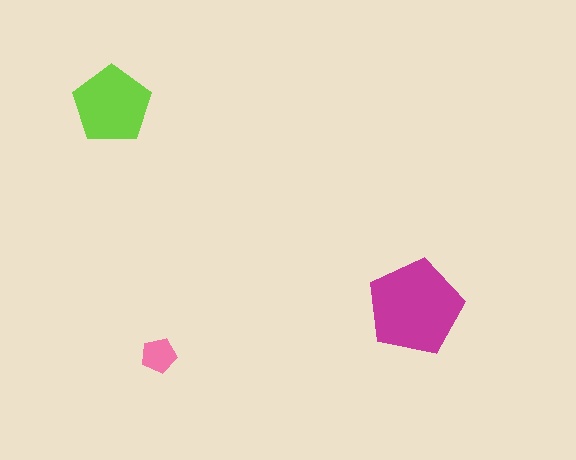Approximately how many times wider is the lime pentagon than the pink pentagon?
About 2 times wider.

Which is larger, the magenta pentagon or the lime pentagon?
The magenta one.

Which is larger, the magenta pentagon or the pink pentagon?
The magenta one.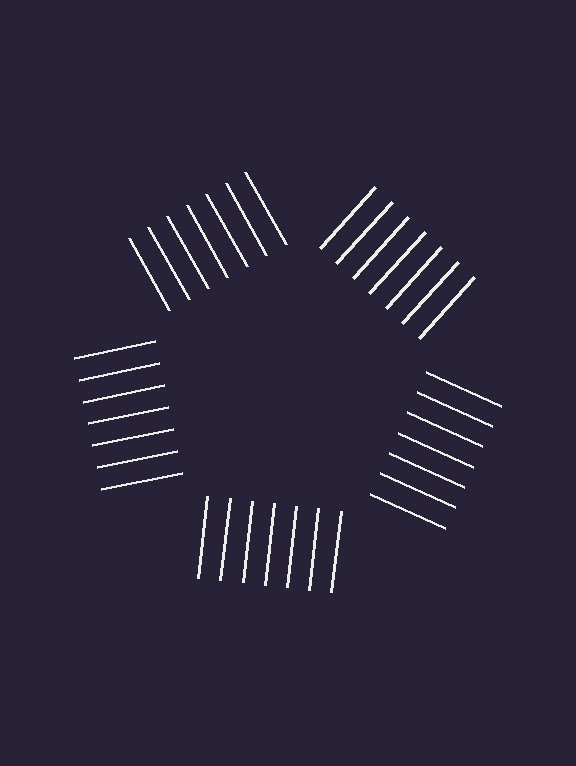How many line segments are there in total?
35 — 7 along each of the 5 edges.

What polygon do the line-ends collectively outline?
An illusory pentagon — the line segments terminate on its edges but no continuous stroke is drawn.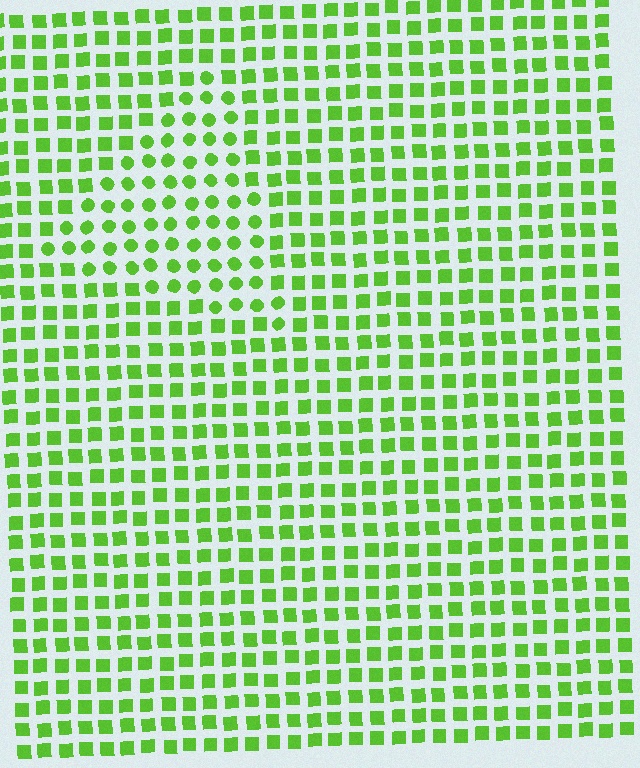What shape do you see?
I see a triangle.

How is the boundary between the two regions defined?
The boundary is defined by a change in element shape: circles inside vs. squares outside. All elements share the same color and spacing.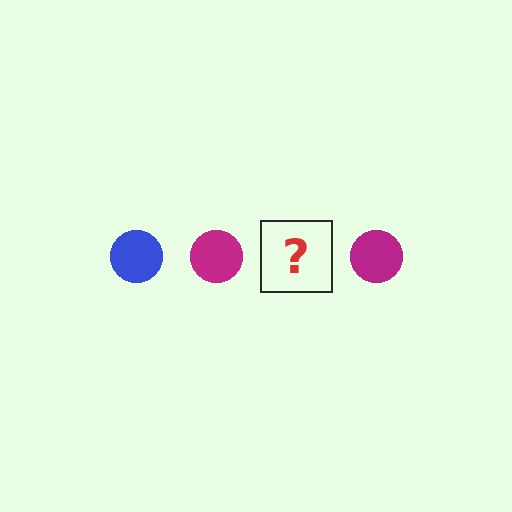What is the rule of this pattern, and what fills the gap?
The rule is that the pattern cycles through blue, magenta circles. The gap should be filled with a blue circle.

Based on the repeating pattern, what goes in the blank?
The blank should be a blue circle.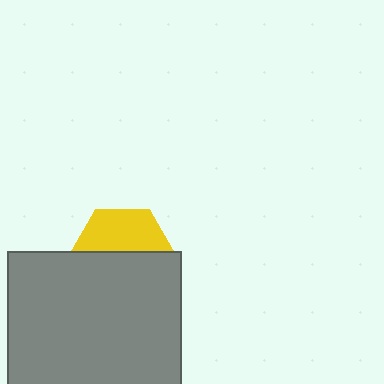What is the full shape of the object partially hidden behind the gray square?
The partially hidden object is a yellow hexagon.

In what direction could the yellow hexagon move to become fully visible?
The yellow hexagon could move up. That would shift it out from behind the gray square entirely.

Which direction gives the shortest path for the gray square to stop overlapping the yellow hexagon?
Moving down gives the shortest separation.